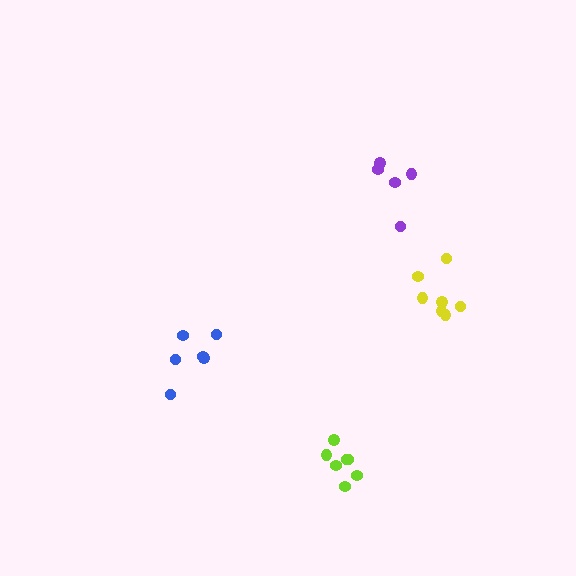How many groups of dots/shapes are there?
There are 4 groups.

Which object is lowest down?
The lime cluster is bottommost.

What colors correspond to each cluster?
The clusters are colored: blue, yellow, purple, lime.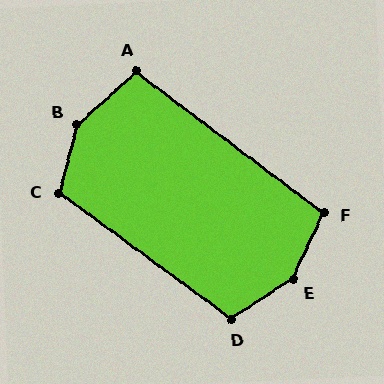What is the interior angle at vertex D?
Approximately 111 degrees (obtuse).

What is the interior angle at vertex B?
Approximately 147 degrees (obtuse).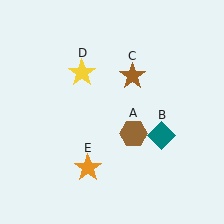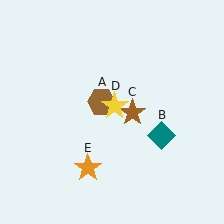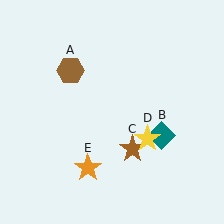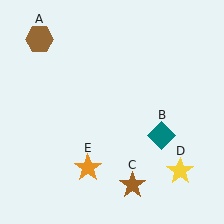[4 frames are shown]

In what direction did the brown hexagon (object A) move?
The brown hexagon (object A) moved up and to the left.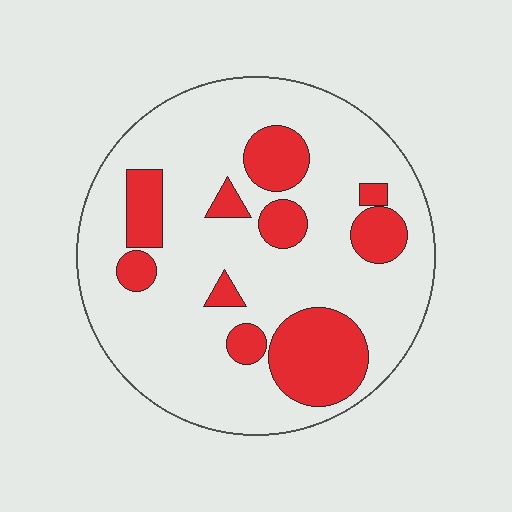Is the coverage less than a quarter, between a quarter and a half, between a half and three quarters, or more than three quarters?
Less than a quarter.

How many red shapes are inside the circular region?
10.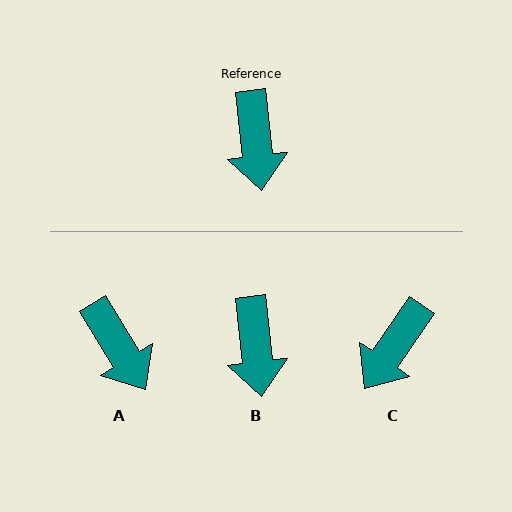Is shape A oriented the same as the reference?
No, it is off by about 25 degrees.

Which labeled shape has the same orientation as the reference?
B.